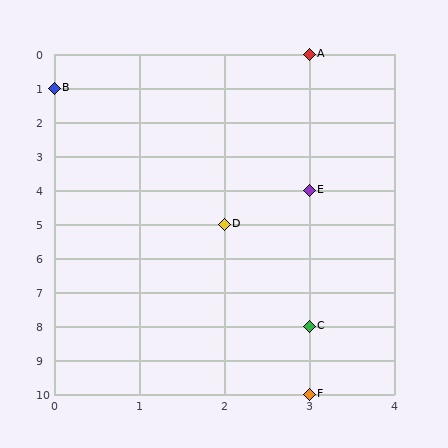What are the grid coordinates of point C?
Point C is at grid coordinates (3, 8).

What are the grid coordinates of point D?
Point D is at grid coordinates (2, 5).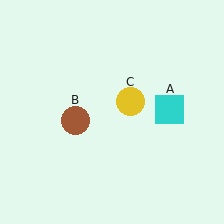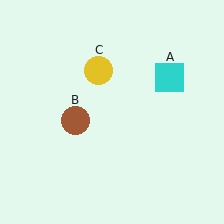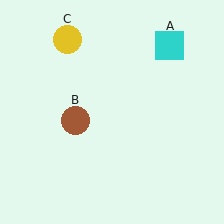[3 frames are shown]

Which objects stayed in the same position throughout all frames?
Brown circle (object B) remained stationary.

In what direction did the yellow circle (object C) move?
The yellow circle (object C) moved up and to the left.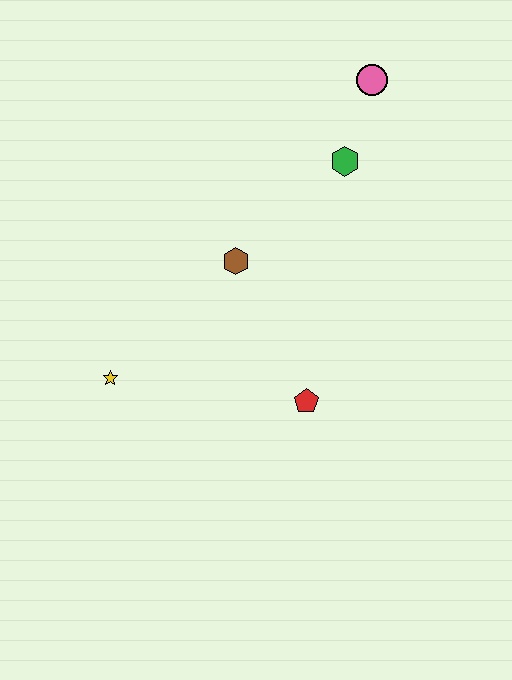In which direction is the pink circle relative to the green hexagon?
The pink circle is above the green hexagon.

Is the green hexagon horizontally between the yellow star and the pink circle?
Yes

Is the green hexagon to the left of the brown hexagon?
No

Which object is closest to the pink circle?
The green hexagon is closest to the pink circle.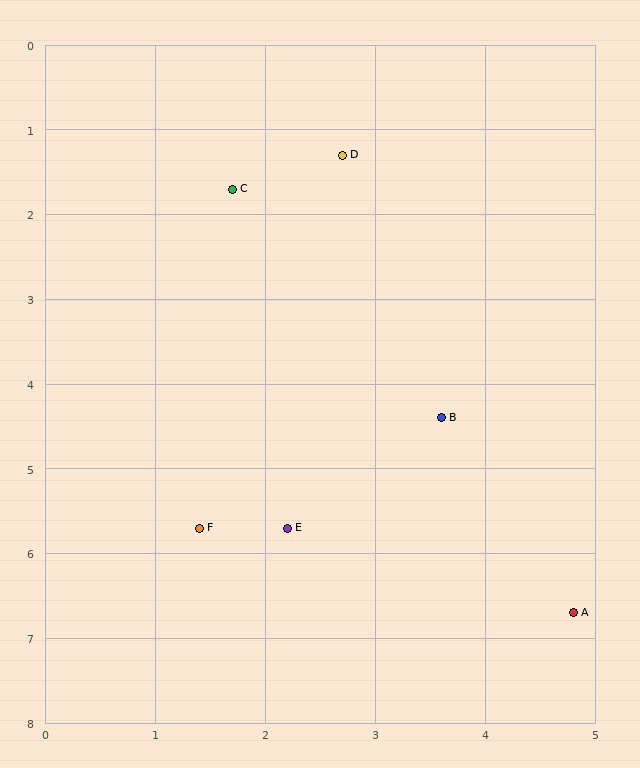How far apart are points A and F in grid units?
Points A and F are about 3.5 grid units apart.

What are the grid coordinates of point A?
Point A is at approximately (4.8, 6.7).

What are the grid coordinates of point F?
Point F is at approximately (1.4, 5.7).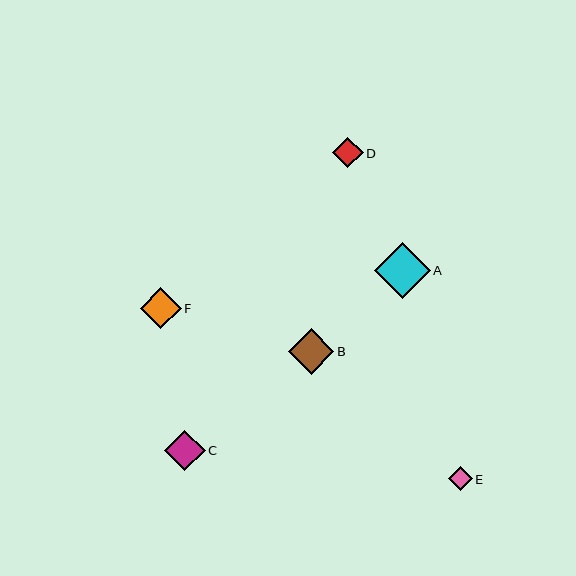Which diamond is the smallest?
Diamond E is the smallest with a size of approximately 24 pixels.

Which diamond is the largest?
Diamond A is the largest with a size of approximately 56 pixels.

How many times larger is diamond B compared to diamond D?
Diamond B is approximately 1.5 times the size of diamond D.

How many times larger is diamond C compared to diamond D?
Diamond C is approximately 1.3 times the size of diamond D.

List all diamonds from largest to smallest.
From largest to smallest: A, B, F, C, D, E.